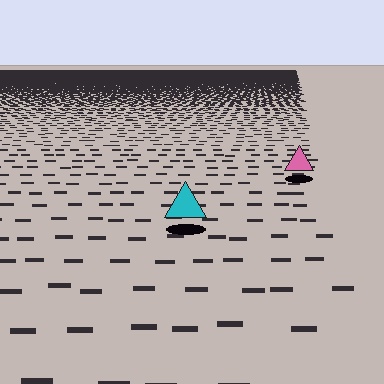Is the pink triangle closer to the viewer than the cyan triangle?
No. The cyan triangle is closer — you can tell from the texture gradient: the ground texture is coarser near it.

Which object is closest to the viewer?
The cyan triangle is closest. The texture marks near it are larger and more spread out.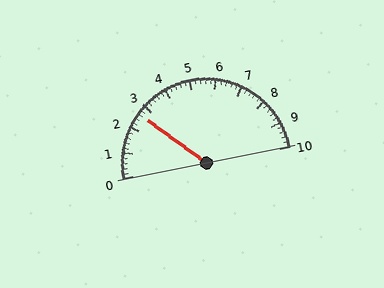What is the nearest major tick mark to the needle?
The nearest major tick mark is 3.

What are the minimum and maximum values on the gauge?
The gauge ranges from 0 to 10.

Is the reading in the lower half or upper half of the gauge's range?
The reading is in the lower half of the range (0 to 10).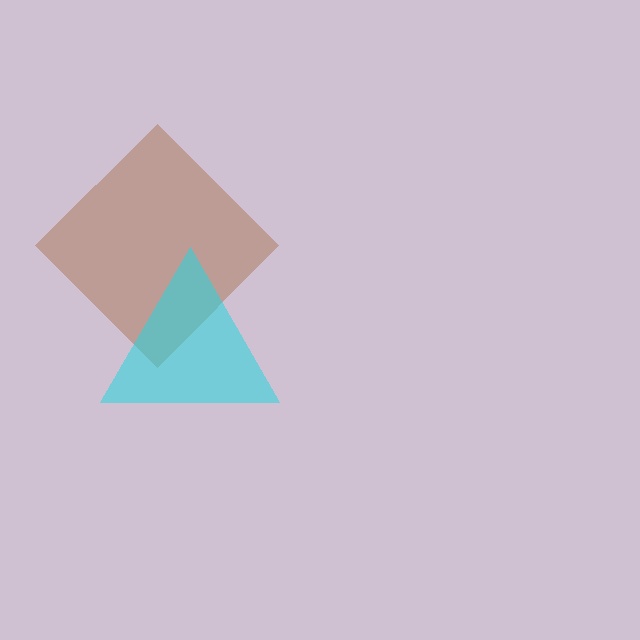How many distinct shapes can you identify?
There are 2 distinct shapes: a brown diamond, a cyan triangle.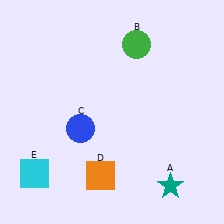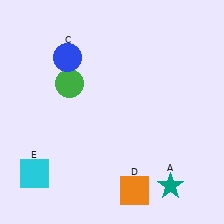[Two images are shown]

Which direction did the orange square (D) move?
The orange square (D) moved right.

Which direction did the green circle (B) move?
The green circle (B) moved left.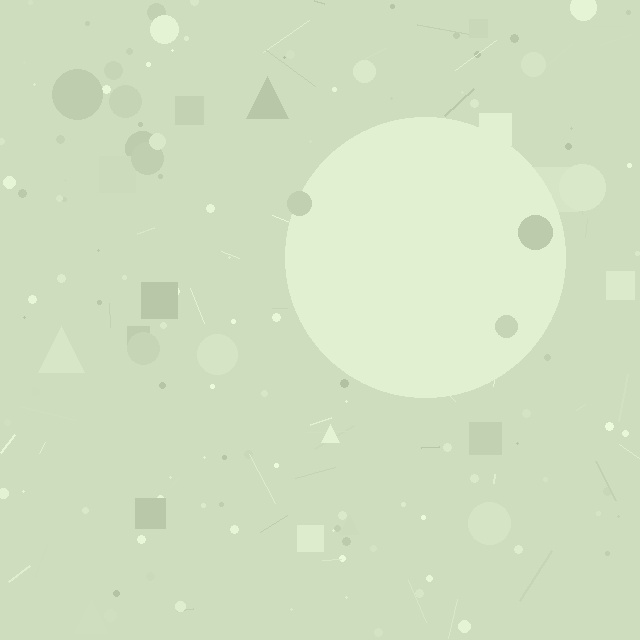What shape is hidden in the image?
A circle is hidden in the image.